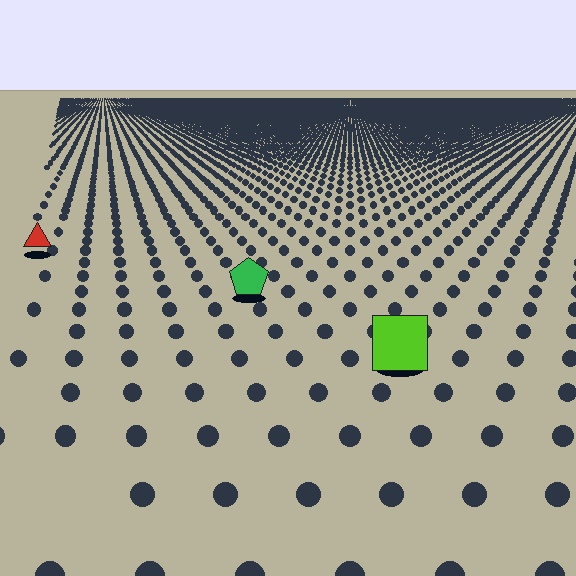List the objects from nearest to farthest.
From nearest to farthest: the lime square, the green pentagon, the red triangle.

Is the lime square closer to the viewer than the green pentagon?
Yes. The lime square is closer — you can tell from the texture gradient: the ground texture is coarser near it.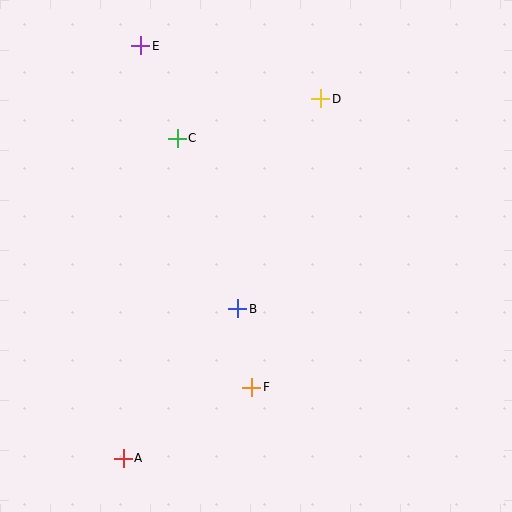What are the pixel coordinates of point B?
Point B is at (238, 309).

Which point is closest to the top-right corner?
Point D is closest to the top-right corner.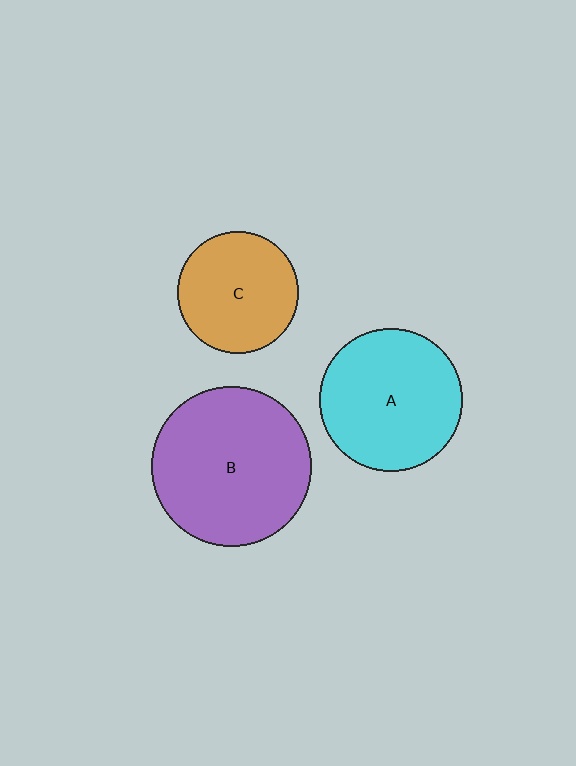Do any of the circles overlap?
No, none of the circles overlap.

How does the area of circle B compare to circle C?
Approximately 1.7 times.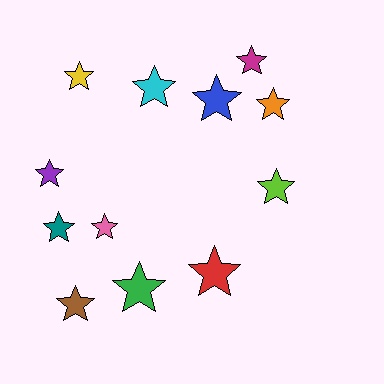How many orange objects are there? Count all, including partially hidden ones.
There is 1 orange object.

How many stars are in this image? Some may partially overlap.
There are 12 stars.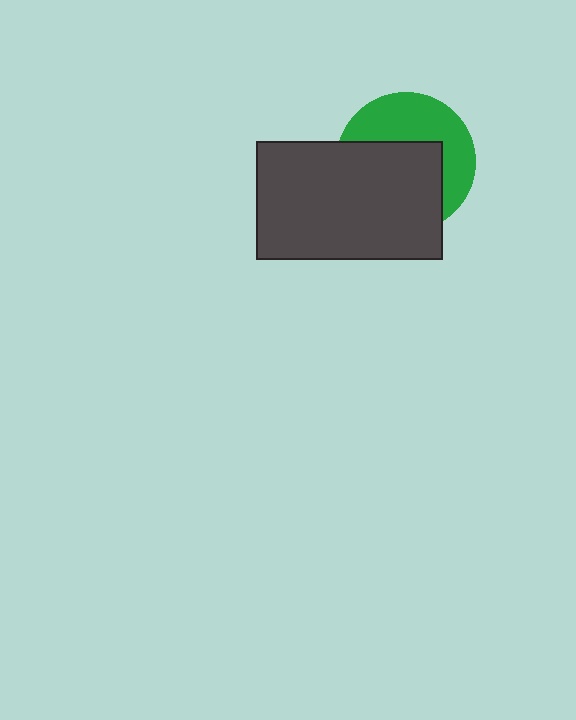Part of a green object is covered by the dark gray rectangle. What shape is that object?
It is a circle.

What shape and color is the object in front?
The object in front is a dark gray rectangle.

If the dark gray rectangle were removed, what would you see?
You would see the complete green circle.